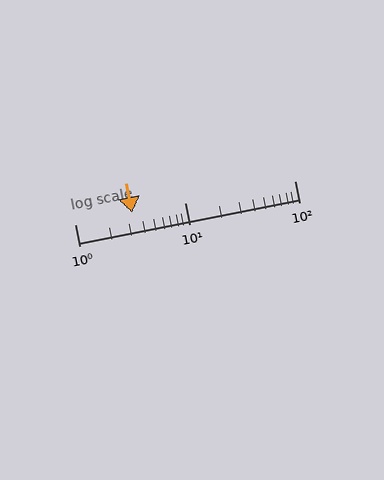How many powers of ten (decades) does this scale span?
The scale spans 2 decades, from 1 to 100.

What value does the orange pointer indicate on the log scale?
The pointer indicates approximately 3.3.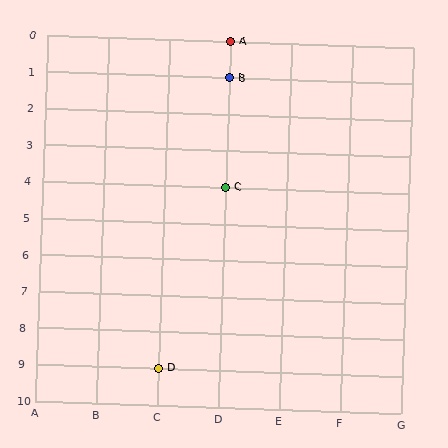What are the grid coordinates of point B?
Point B is at grid coordinates (D, 1).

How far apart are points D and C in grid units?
Points D and C are 1 column and 5 rows apart (about 5.1 grid units diagonally).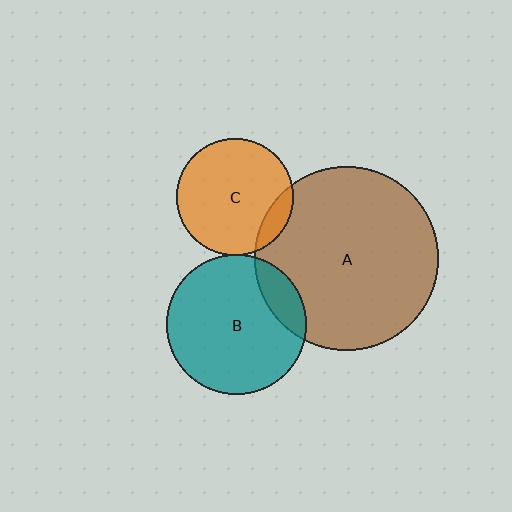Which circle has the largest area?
Circle A (brown).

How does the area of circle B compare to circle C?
Approximately 1.4 times.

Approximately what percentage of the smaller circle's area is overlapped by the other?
Approximately 15%.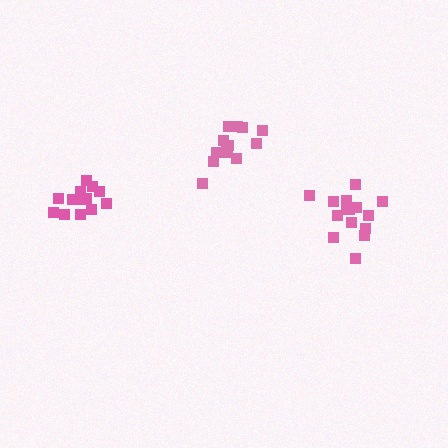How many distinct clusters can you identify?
There are 3 distinct clusters.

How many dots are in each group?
Group 1: 15 dots, Group 2: 13 dots, Group 3: 13 dots (41 total).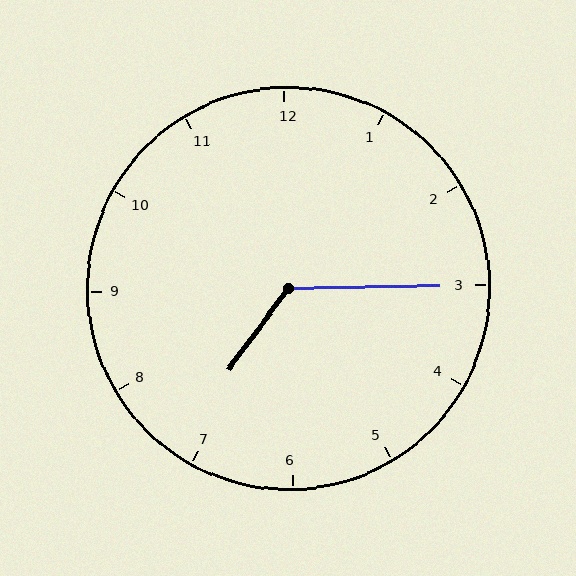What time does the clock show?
7:15.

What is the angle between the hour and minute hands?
Approximately 128 degrees.